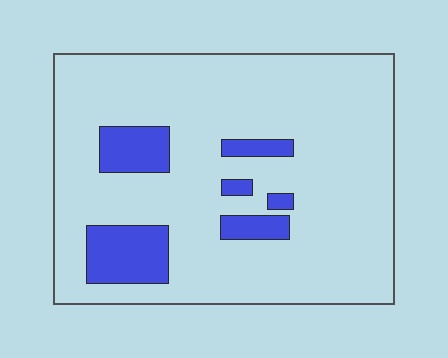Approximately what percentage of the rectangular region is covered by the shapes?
Approximately 15%.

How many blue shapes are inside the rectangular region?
6.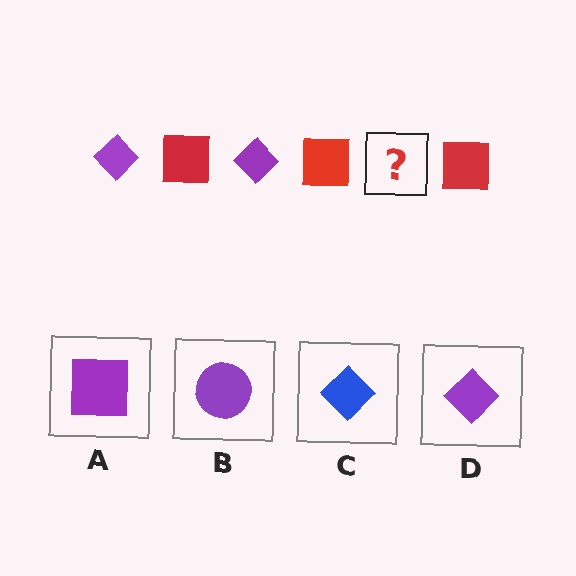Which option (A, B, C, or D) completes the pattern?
D.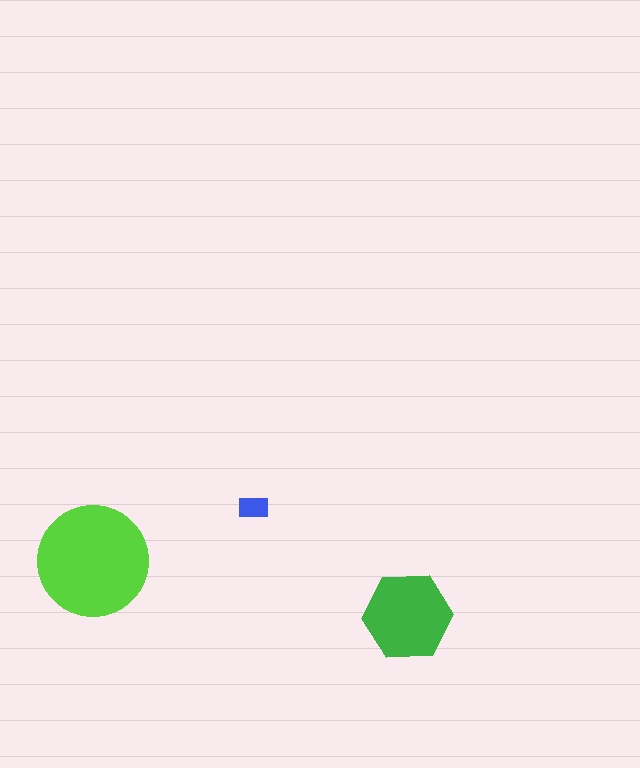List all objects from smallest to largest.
The blue rectangle, the green hexagon, the lime circle.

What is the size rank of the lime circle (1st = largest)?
1st.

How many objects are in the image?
There are 3 objects in the image.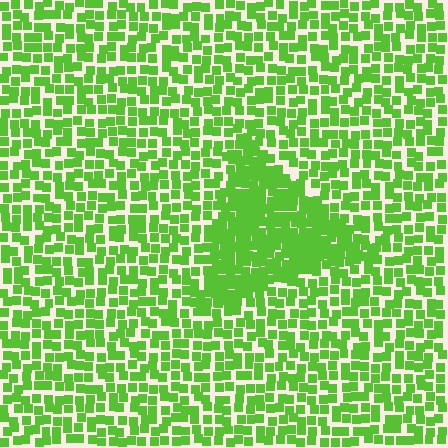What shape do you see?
I see a triangle.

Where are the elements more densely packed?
The elements are more densely packed inside the triangle boundary.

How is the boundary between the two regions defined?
The boundary is defined by a change in element density (approximately 1.8x ratio). All elements are the same color, size, and shape.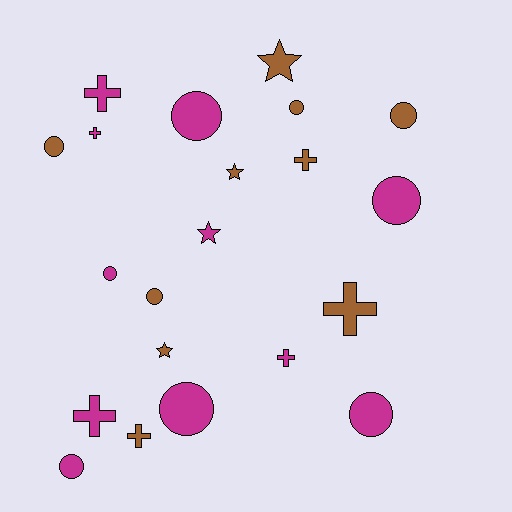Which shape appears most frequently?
Circle, with 10 objects.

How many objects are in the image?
There are 21 objects.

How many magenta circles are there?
There are 6 magenta circles.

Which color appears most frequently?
Magenta, with 11 objects.